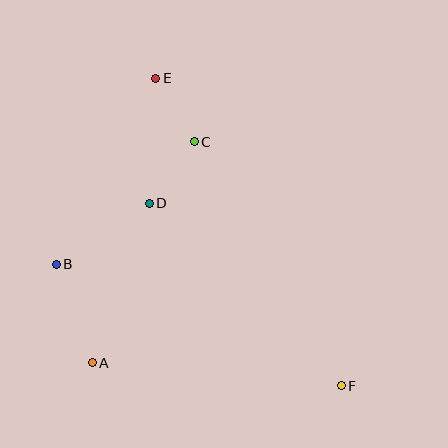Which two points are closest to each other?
Points C and E are closest to each other.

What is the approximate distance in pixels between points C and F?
The distance between C and F is approximately 285 pixels.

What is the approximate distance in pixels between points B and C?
The distance between B and C is approximately 185 pixels.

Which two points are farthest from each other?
Points E and F are farthest from each other.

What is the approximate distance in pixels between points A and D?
The distance between A and D is approximately 169 pixels.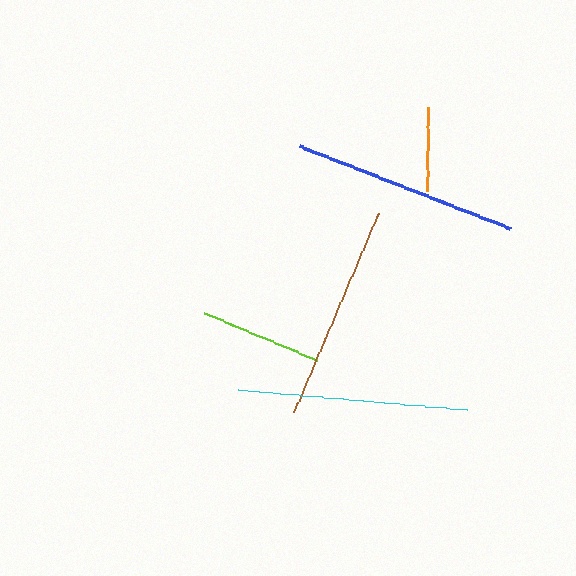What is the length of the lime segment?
The lime segment is approximately 123 pixels long.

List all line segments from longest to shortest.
From longest to shortest: cyan, blue, brown, lime, orange.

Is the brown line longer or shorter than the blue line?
The blue line is longer than the brown line.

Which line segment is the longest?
The cyan line is the longest at approximately 230 pixels.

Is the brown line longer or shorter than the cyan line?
The cyan line is longer than the brown line.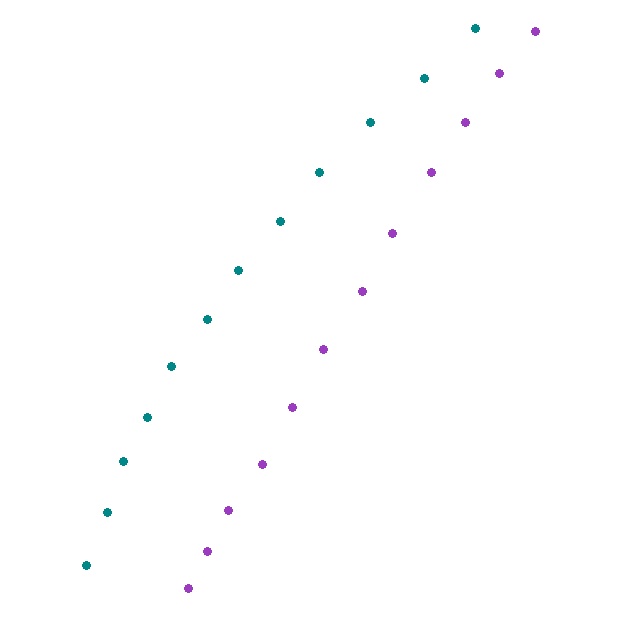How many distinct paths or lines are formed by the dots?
There are 2 distinct paths.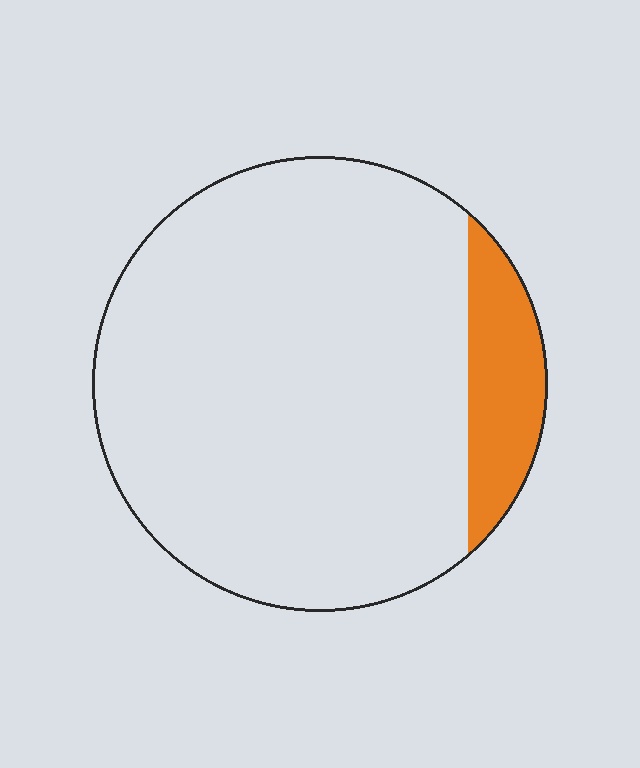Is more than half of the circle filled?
No.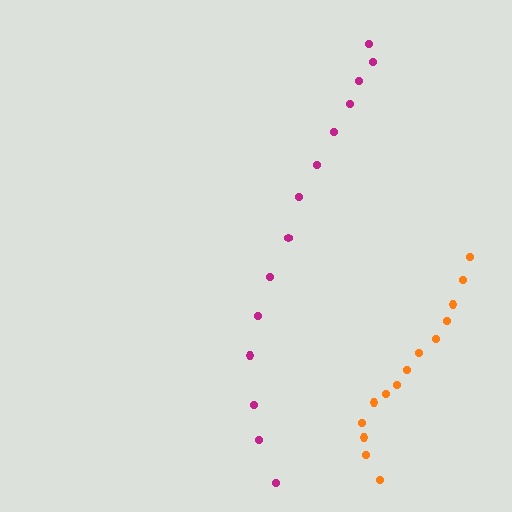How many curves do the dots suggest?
There are 2 distinct paths.